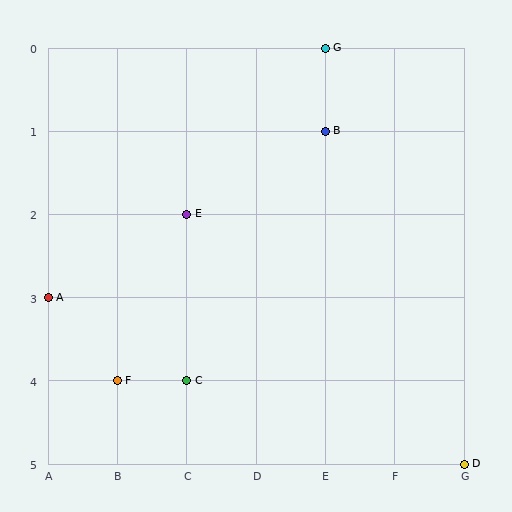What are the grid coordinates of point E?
Point E is at grid coordinates (C, 2).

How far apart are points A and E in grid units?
Points A and E are 2 columns and 1 row apart (about 2.2 grid units diagonally).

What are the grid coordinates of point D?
Point D is at grid coordinates (G, 5).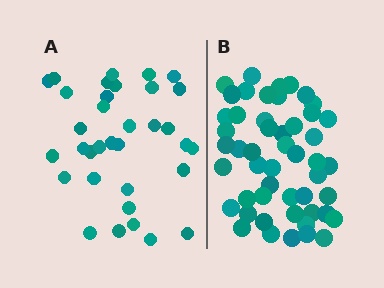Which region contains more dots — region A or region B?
Region B (the right region) has more dots.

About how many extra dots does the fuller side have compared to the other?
Region B has approximately 15 more dots than region A.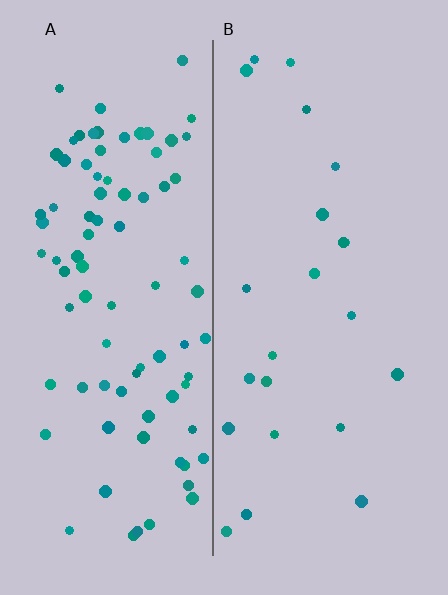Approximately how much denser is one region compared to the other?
Approximately 3.8× — region A over region B.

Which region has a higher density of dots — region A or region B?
A (the left).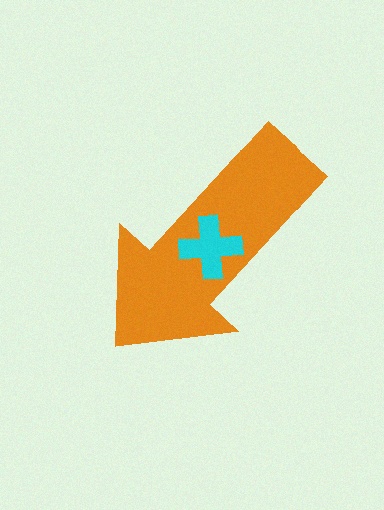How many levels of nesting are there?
2.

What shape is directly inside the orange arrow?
The cyan cross.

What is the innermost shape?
The cyan cross.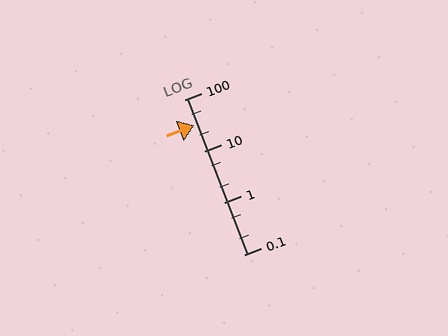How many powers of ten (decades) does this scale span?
The scale spans 3 decades, from 0.1 to 100.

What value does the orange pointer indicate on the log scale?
The pointer indicates approximately 32.